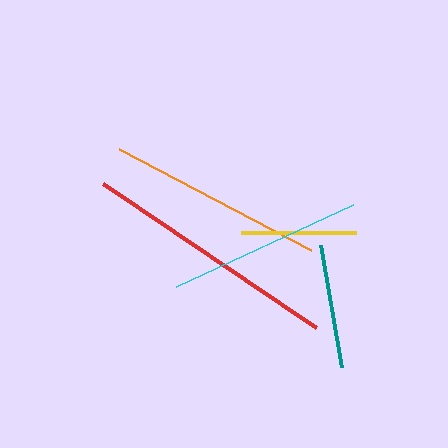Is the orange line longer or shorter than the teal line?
The orange line is longer than the teal line.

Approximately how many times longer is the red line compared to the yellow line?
The red line is approximately 2.2 times the length of the yellow line.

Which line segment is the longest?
The red line is the longest at approximately 257 pixels.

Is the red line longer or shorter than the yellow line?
The red line is longer than the yellow line.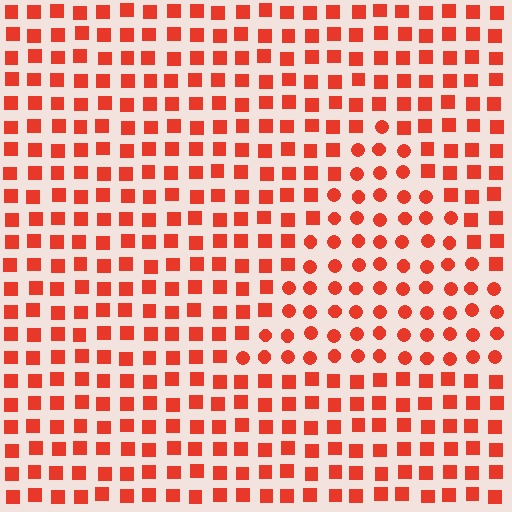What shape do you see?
I see a triangle.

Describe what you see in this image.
The image is filled with small red elements arranged in a uniform grid. A triangle-shaped region contains circles, while the surrounding area contains squares. The boundary is defined purely by the change in element shape.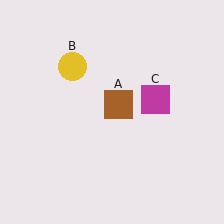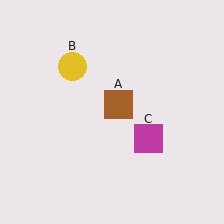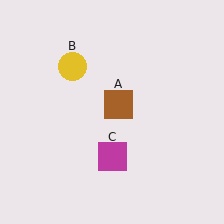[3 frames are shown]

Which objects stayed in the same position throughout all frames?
Brown square (object A) and yellow circle (object B) remained stationary.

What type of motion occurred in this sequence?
The magenta square (object C) rotated clockwise around the center of the scene.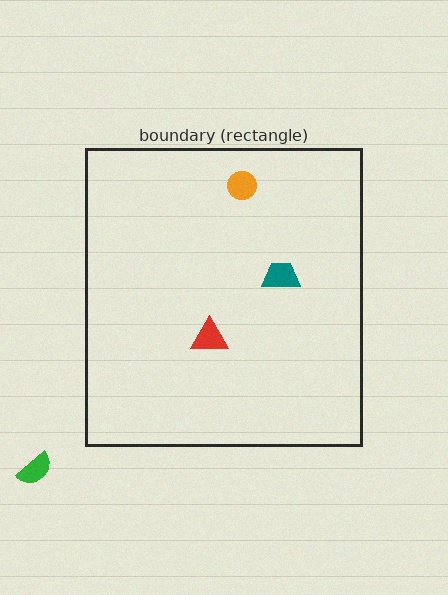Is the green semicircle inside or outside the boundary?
Outside.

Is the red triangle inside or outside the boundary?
Inside.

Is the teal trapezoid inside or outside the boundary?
Inside.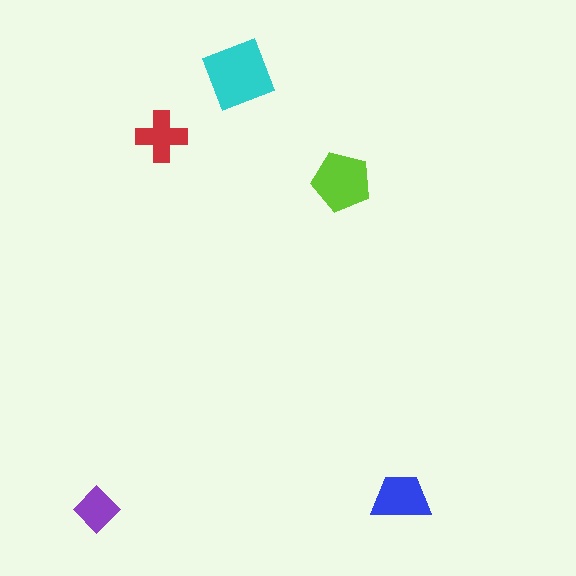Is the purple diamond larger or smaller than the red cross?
Smaller.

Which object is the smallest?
The purple diamond.